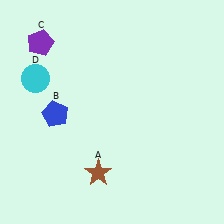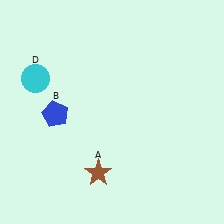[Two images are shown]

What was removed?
The purple pentagon (C) was removed in Image 2.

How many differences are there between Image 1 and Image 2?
There is 1 difference between the two images.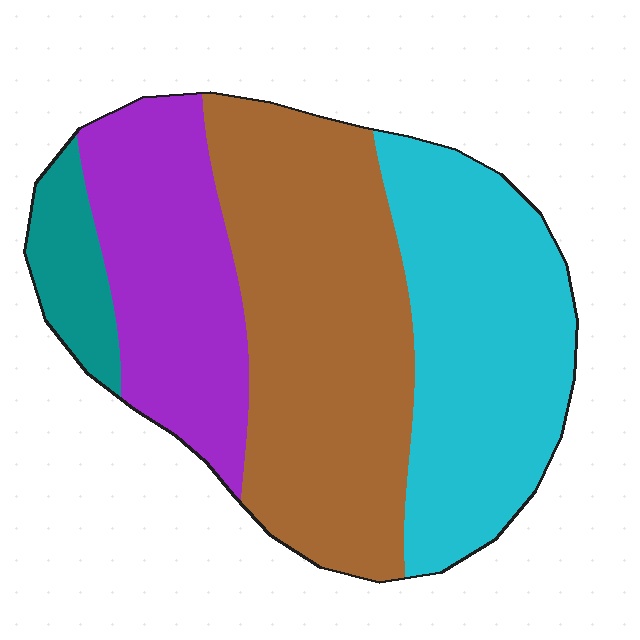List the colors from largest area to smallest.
From largest to smallest: brown, cyan, purple, teal.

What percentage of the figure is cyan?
Cyan covers roughly 30% of the figure.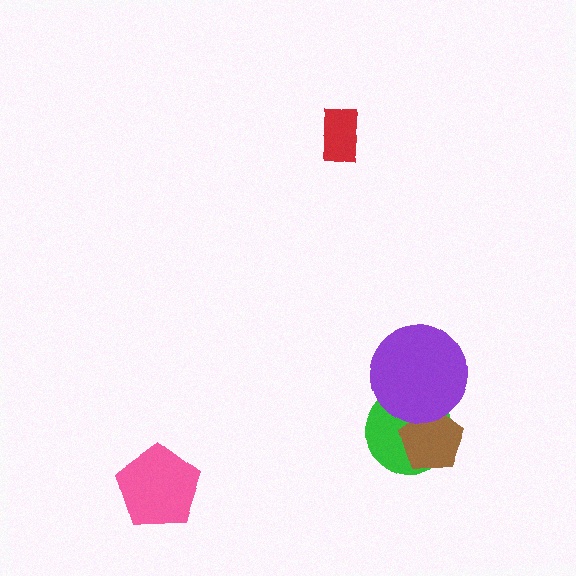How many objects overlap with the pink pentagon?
0 objects overlap with the pink pentagon.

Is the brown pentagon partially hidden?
Yes, it is partially covered by another shape.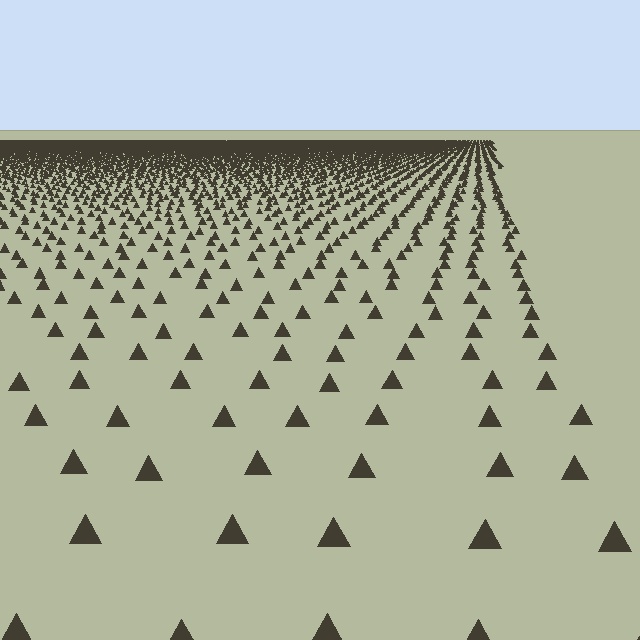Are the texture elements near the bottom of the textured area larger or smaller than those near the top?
Larger. Near the bottom, elements are closer to the viewer and appear at a bigger on-screen size.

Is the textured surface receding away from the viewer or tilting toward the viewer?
The surface is receding away from the viewer. Texture elements get smaller and denser toward the top.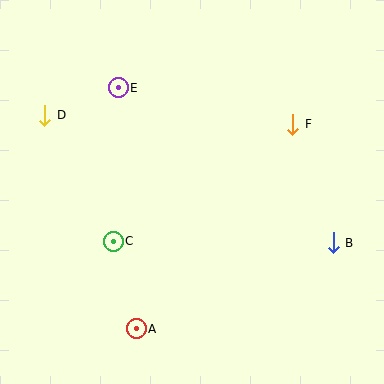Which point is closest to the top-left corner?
Point D is closest to the top-left corner.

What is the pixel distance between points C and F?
The distance between C and F is 214 pixels.